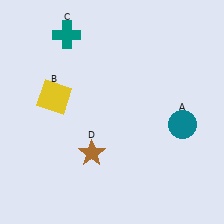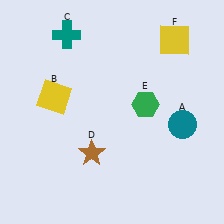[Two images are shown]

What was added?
A green hexagon (E), a yellow square (F) were added in Image 2.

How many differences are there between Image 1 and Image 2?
There are 2 differences between the two images.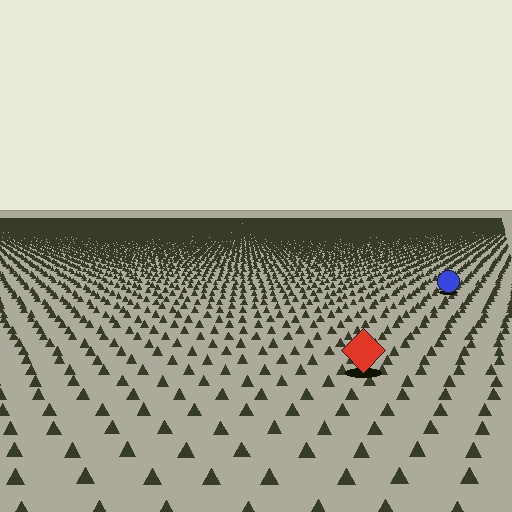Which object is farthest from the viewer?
The blue circle is farthest from the viewer. It appears smaller and the ground texture around it is denser.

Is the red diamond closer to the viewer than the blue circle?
Yes. The red diamond is closer — you can tell from the texture gradient: the ground texture is coarser near it.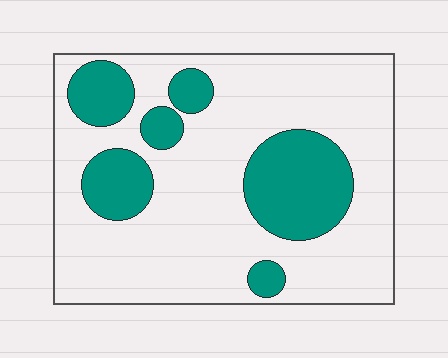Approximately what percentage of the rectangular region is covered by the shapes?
Approximately 25%.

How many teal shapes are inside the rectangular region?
6.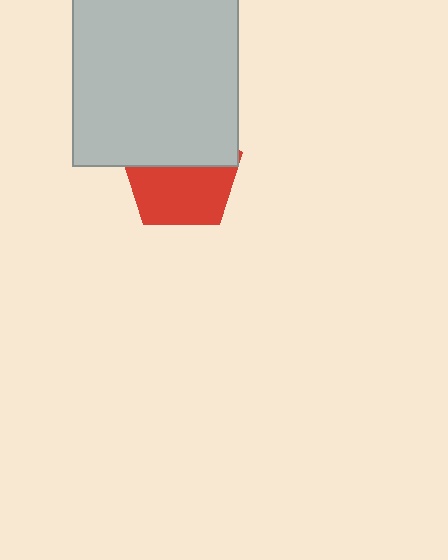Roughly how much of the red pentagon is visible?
About half of it is visible (roughly 55%).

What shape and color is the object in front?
The object in front is a light gray rectangle.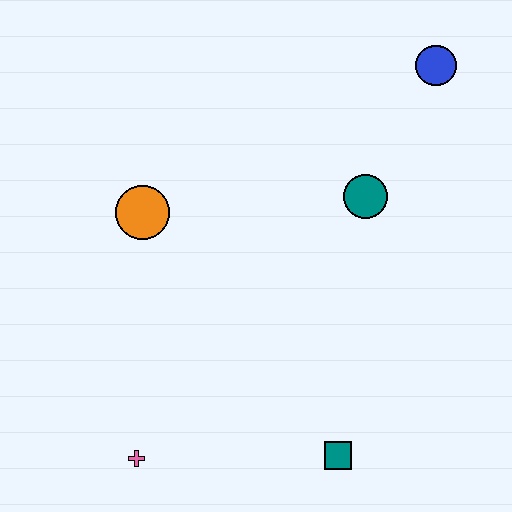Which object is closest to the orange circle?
The teal circle is closest to the orange circle.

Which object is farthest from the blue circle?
The pink cross is farthest from the blue circle.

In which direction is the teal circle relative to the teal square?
The teal circle is above the teal square.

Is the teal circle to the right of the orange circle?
Yes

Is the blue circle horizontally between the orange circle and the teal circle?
No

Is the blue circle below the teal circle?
No